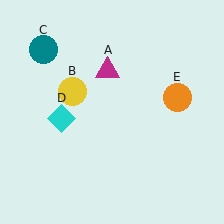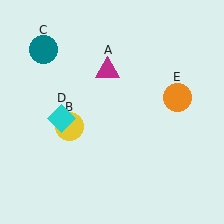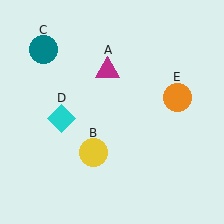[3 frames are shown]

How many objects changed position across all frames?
1 object changed position: yellow circle (object B).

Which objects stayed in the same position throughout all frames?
Magenta triangle (object A) and teal circle (object C) and cyan diamond (object D) and orange circle (object E) remained stationary.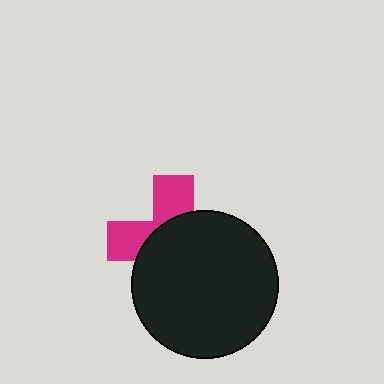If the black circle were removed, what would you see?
You would see the complete magenta cross.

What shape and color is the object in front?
The object in front is a black circle.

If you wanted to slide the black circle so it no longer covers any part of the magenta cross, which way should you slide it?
Slide it toward the lower-right — that is the most direct way to separate the two shapes.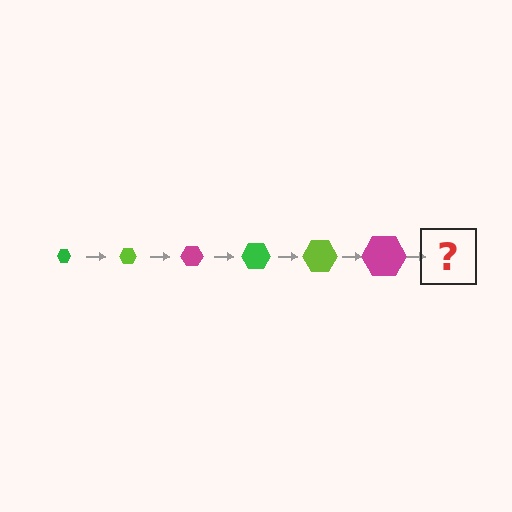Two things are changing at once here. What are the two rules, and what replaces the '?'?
The two rules are that the hexagon grows larger each step and the color cycles through green, lime, and magenta. The '?' should be a green hexagon, larger than the previous one.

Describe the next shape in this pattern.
It should be a green hexagon, larger than the previous one.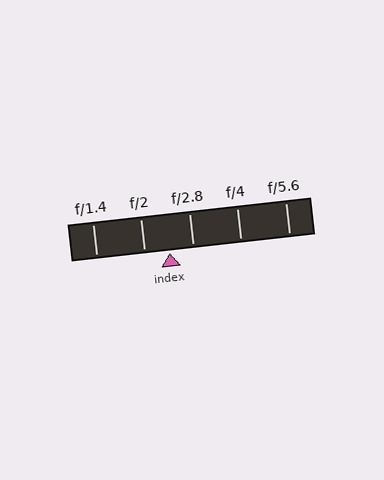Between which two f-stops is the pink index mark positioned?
The index mark is between f/2 and f/2.8.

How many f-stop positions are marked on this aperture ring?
There are 5 f-stop positions marked.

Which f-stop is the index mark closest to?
The index mark is closest to f/2.8.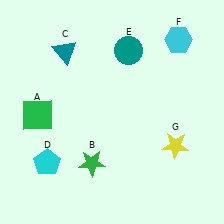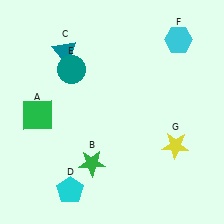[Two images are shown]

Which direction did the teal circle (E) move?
The teal circle (E) moved left.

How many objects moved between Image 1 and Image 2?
2 objects moved between the two images.